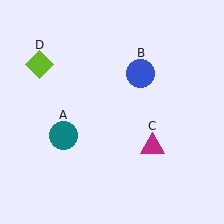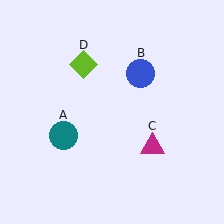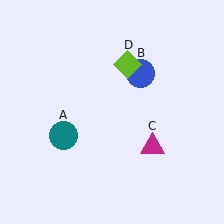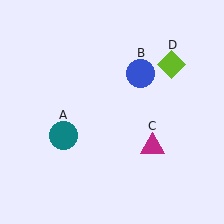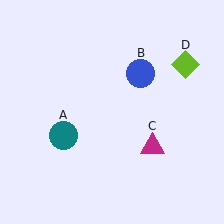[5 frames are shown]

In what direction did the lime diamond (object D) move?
The lime diamond (object D) moved right.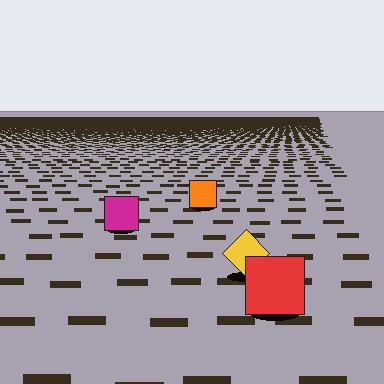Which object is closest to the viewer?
The red square is closest. The texture marks near it are larger and more spread out.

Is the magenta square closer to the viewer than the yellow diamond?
No. The yellow diamond is closer — you can tell from the texture gradient: the ground texture is coarser near it.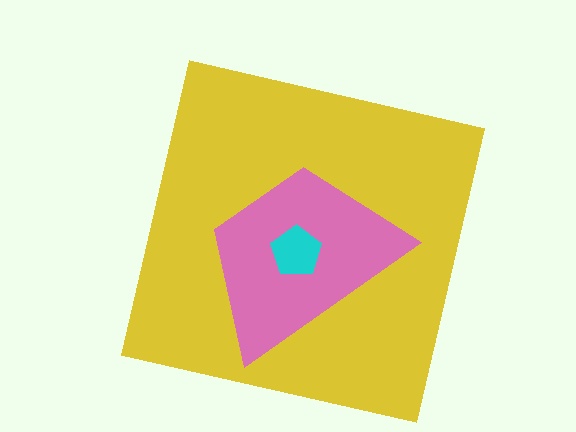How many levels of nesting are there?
3.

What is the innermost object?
The cyan pentagon.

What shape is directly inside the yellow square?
The pink trapezoid.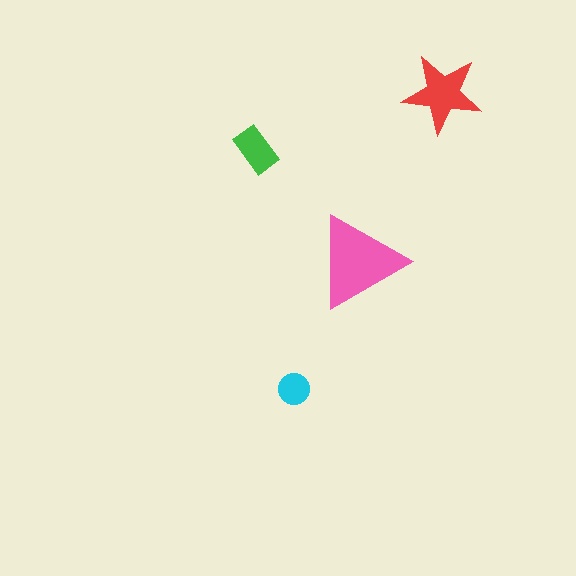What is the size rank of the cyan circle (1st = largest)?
4th.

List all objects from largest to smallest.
The pink triangle, the red star, the green rectangle, the cyan circle.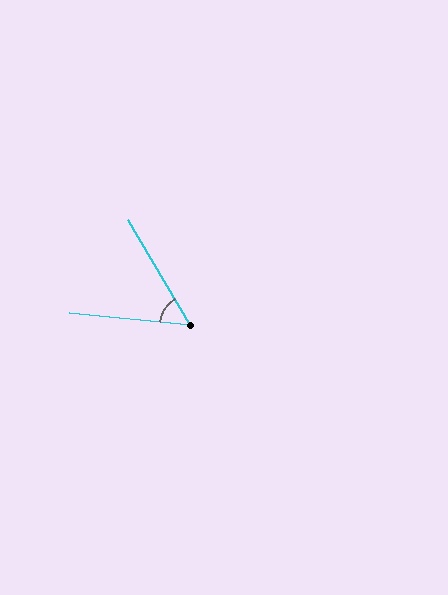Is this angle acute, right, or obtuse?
It is acute.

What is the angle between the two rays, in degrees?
Approximately 54 degrees.